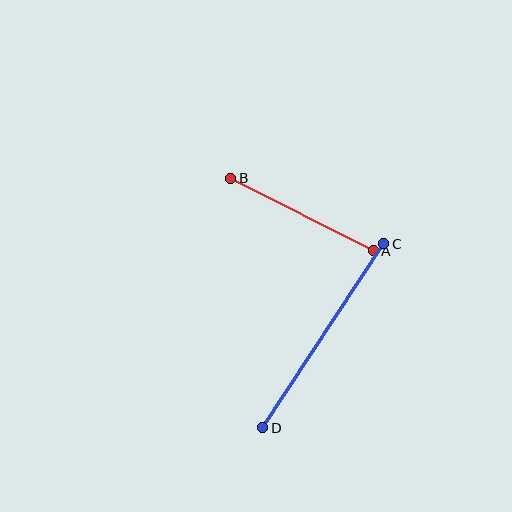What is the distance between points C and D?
The distance is approximately 220 pixels.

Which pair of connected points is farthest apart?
Points C and D are farthest apart.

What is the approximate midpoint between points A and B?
The midpoint is at approximately (302, 214) pixels.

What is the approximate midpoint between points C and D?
The midpoint is at approximately (323, 336) pixels.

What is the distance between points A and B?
The distance is approximately 160 pixels.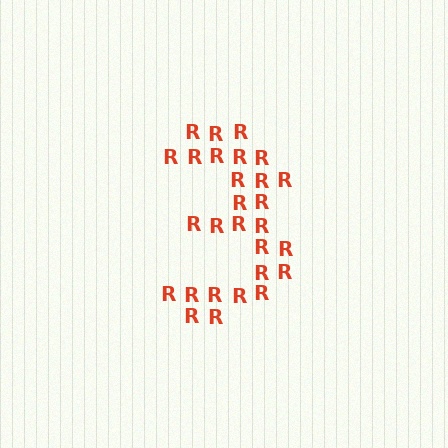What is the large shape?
The large shape is the digit 3.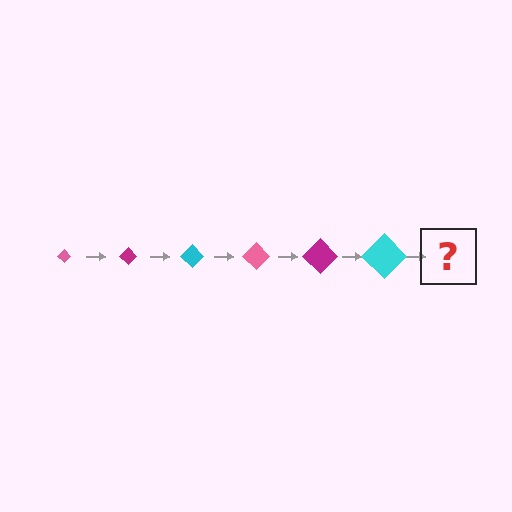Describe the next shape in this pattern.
It should be a pink diamond, larger than the previous one.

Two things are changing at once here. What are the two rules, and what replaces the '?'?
The two rules are that the diamond grows larger each step and the color cycles through pink, magenta, and cyan. The '?' should be a pink diamond, larger than the previous one.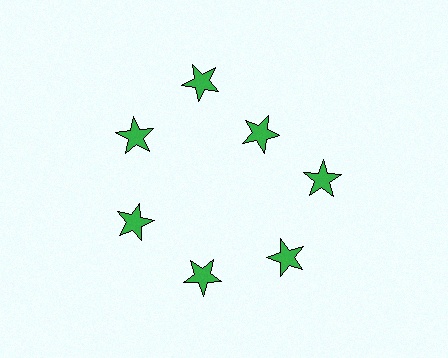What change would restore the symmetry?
The symmetry would be restored by moving it outward, back onto the ring so that all 7 stars sit at equal angles and equal distance from the center.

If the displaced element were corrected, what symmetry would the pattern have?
It would have 7-fold rotational symmetry — the pattern would map onto itself every 51 degrees.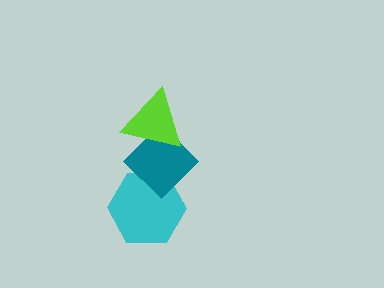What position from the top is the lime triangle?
The lime triangle is 1st from the top.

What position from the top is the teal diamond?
The teal diamond is 2nd from the top.